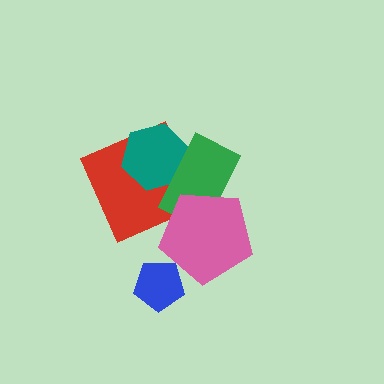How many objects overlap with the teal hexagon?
2 objects overlap with the teal hexagon.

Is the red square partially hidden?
Yes, it is partially covered by another shape.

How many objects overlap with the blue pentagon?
1 object overlaps with the blue pentagon.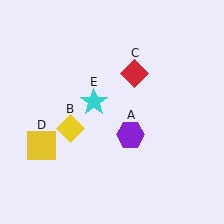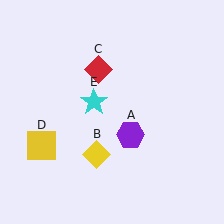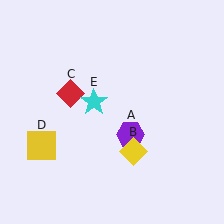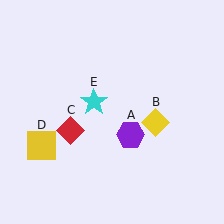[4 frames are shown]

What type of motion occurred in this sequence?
The yellow diamond (object B), red diamond (object C) rotated counterclockwise around the center of the scene.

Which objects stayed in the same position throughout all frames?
Purple hexagon (object A) and yellow square (object D) and cyan star (object E) remained stationary.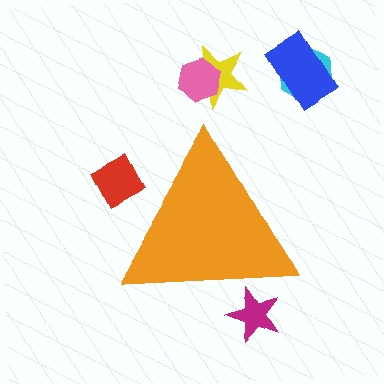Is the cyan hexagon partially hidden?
No, the cyan hexagon is fully visible.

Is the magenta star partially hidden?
Yes, the magenta star is partially hidden behind the orange triangle.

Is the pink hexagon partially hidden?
No, the pink hexagon is fully visible.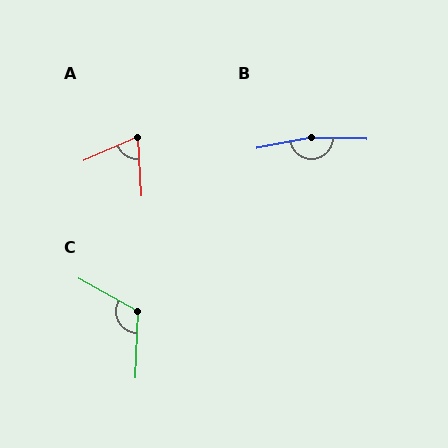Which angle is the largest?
B, at approximately 167 degrees.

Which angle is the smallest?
A, at approximately 69 degrees.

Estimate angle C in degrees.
Approximately 117 degrees.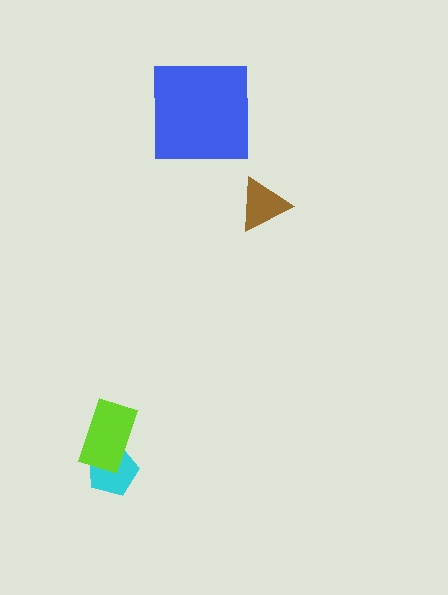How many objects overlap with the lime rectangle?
1 object overlaps with the lime rectangle.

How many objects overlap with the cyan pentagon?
1 object overlaps with the cyan pentagon.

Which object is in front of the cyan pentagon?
The lime rectangle is in front of the cyan pentagon.